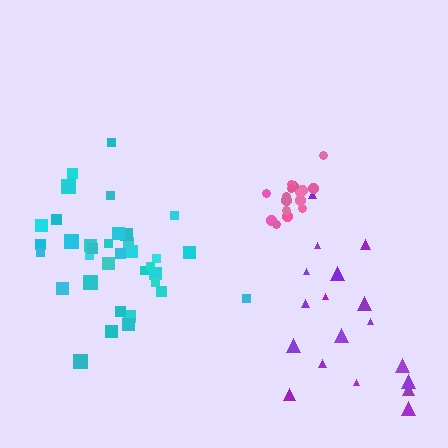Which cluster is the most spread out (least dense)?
Purple.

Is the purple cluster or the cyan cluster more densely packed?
Cyan.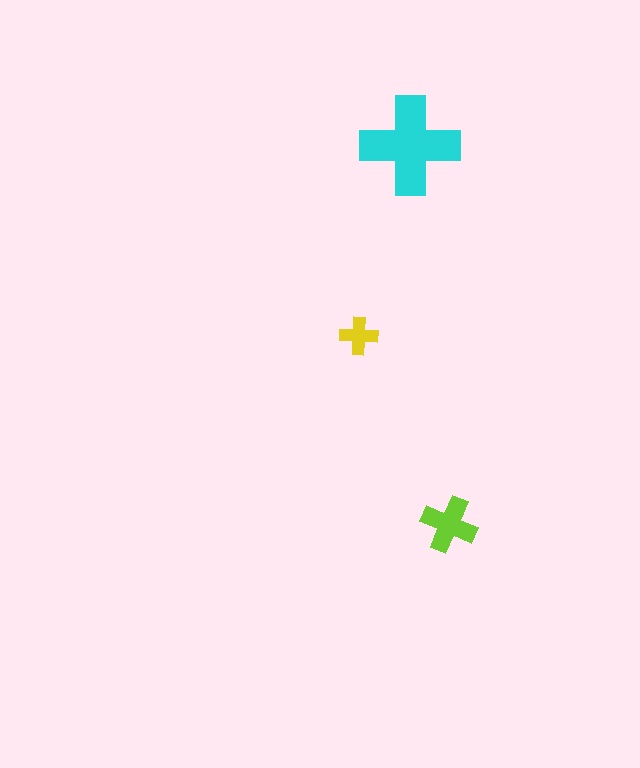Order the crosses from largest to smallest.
the cyan one, the lime one, the yellow one.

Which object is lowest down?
The lime cross is bottommost.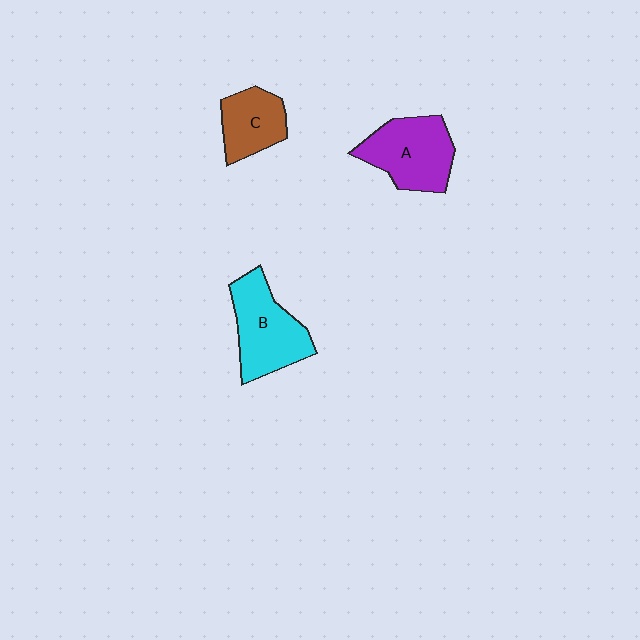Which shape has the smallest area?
Shape C (brown).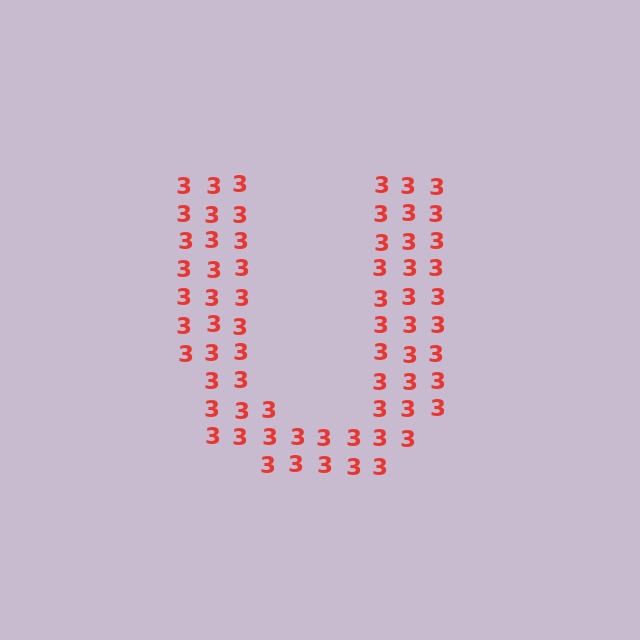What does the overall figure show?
The overall figure shows the letter U.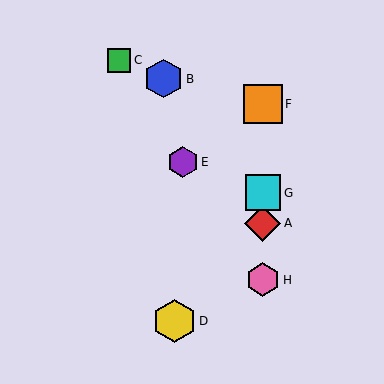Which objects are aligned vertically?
Objects A, F, G, H are aligned vertically.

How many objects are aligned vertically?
4 objects (A, F, G, H) are aligned vertically.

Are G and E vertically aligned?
No, G is at x≈263 and E is at x≈183.